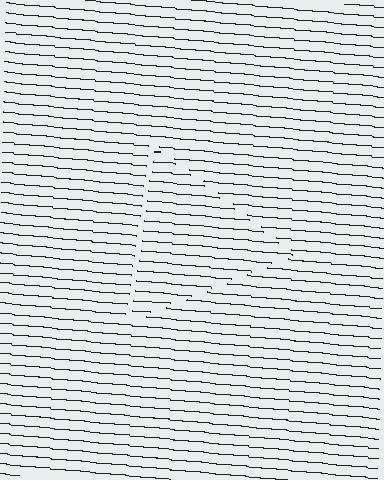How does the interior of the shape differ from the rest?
The interior of the shape contains the same grating, shifted by half a period — the contour is defined by the phase discontinuity where line-ends from the inner and outer gratings abut.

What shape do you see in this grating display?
An illusory triangle. The interior of the shape contains the same grating, shifted by half a period — the contour is defined by the phase discontinuity where line-ends from the inner and outer gratings abut.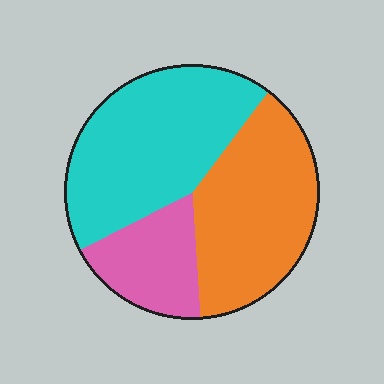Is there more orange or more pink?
Orange.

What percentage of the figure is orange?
Orange covers about 40% of the figure.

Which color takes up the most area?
Cyan, at roughly 45%.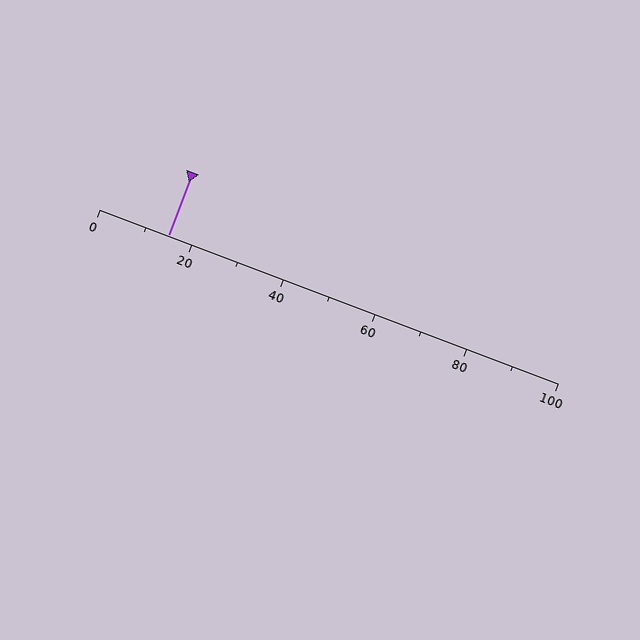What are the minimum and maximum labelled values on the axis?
The axis runs from 0 to 100.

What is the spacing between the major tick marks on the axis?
The major ticks are spaced 20 apart.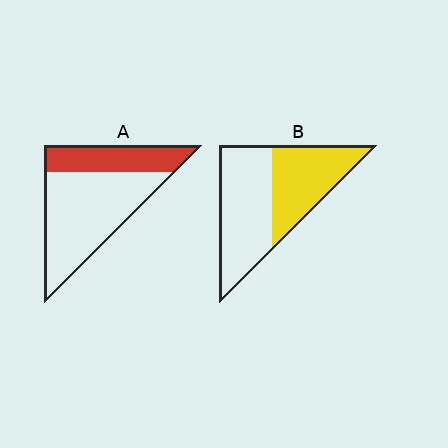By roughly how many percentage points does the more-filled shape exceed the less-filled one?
By roughly 15 percentage points (B over A).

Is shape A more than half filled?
No.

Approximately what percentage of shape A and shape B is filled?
A is approximately 30% and B is approximately 45%.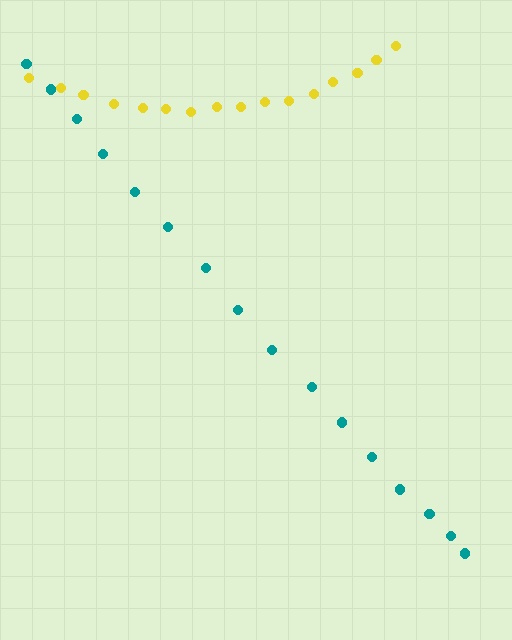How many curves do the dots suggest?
There are 2 distinct paths.